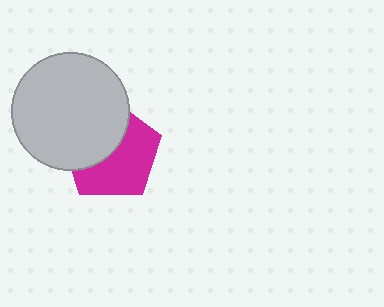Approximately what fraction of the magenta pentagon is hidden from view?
Roughly 44% of the magenta pentagon is hidden behind the light gray circle.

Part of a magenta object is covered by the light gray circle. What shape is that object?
It is a pentagon.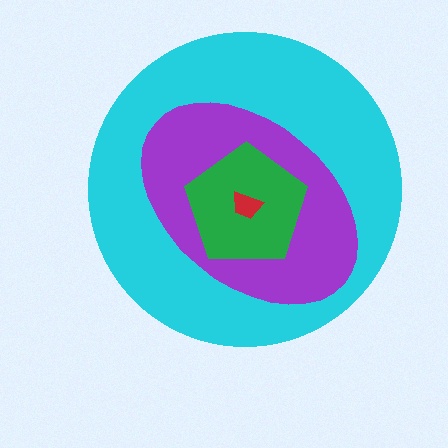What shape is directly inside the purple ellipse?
The green pentagon.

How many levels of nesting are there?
4.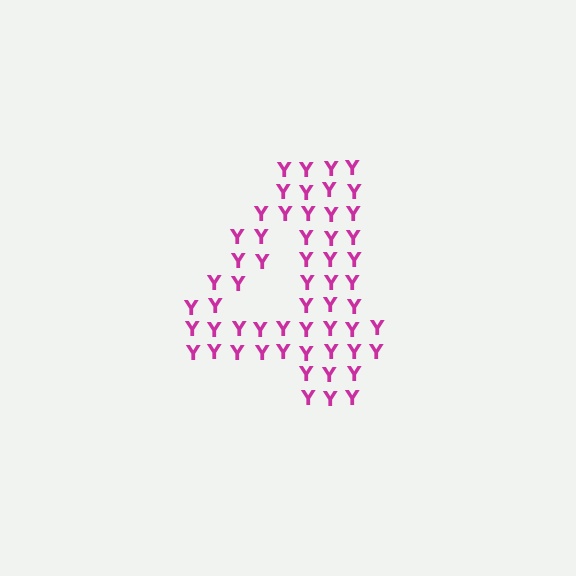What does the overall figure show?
The overall figure shows the digit 4.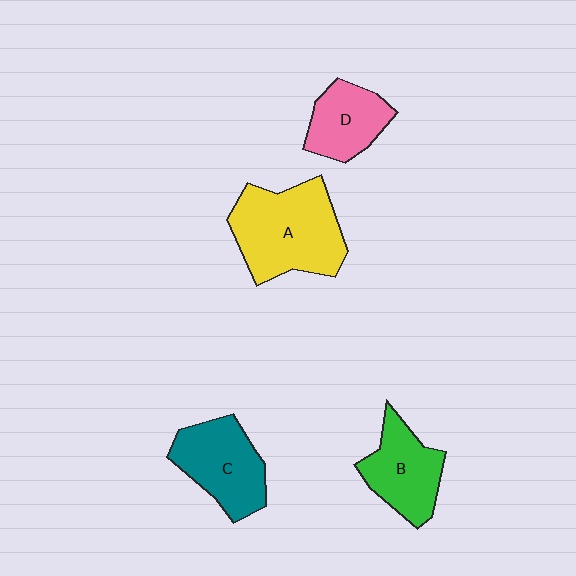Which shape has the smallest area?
Shape D (pink).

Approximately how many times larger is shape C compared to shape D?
Approximately 1.3 times.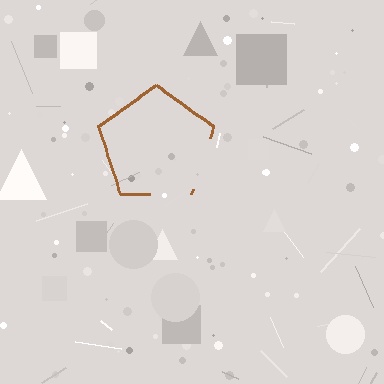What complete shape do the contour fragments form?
The contour fragments form a pentagon.